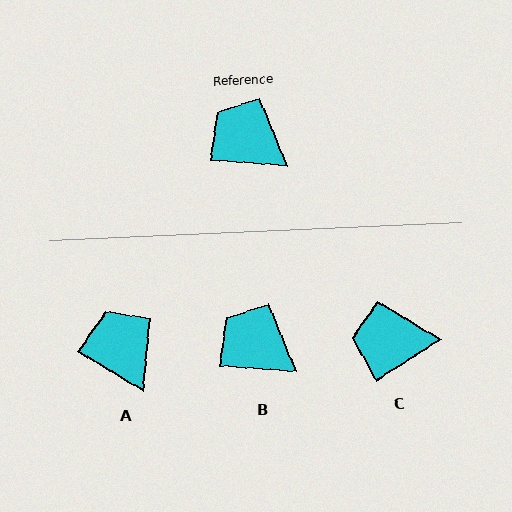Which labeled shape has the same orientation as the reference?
B.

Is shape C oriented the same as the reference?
No, it is off by about 37 degrees.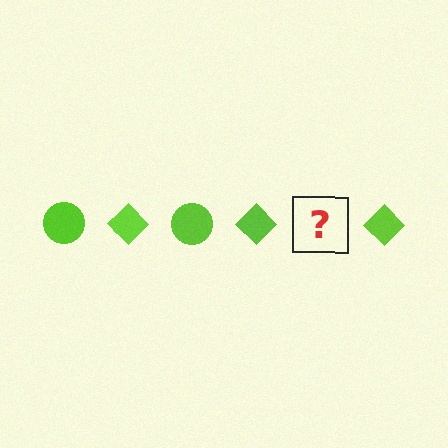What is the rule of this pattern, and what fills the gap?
The rule is that the pattern cycles through circle, diamond shapes in lime. The gap should be filled with a lime circle.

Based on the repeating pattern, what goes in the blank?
The blank should be a lime circle.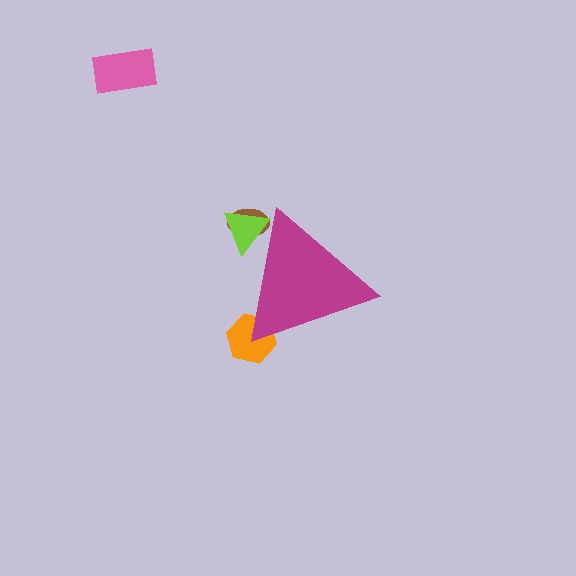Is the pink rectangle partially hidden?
No, the pink rectangle is fully visible.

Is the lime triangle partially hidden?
Yes, the lime triangle is partially hidden behind the magenta triangle.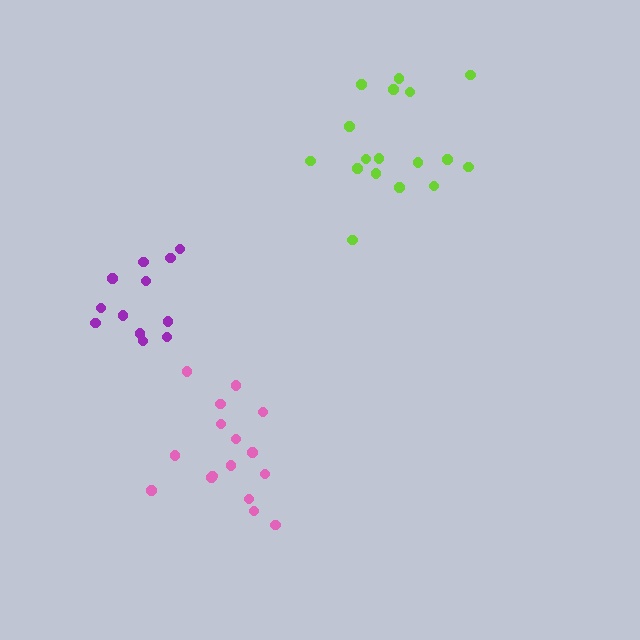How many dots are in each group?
Group 1: 17 dots, Group 2: 16 dots, Group 3: 12 dots (45 total).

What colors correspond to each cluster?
The clusters are colored: lime, pink, purple.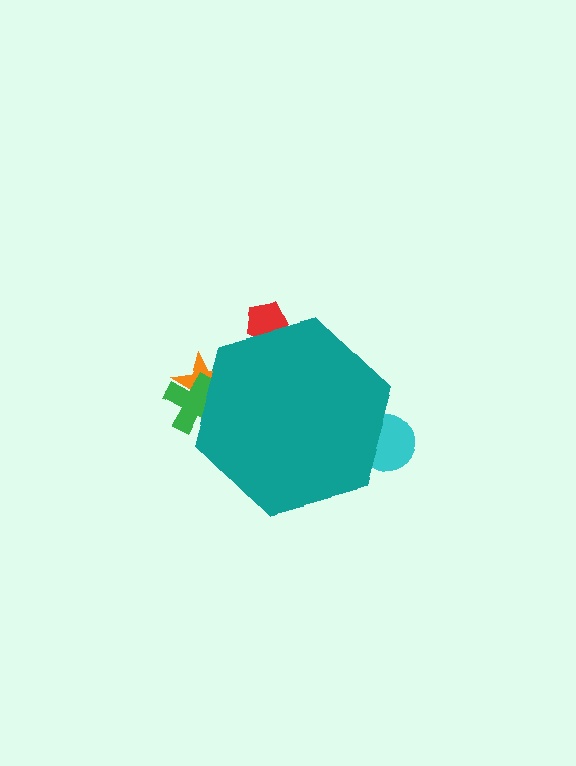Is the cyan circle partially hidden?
Yes, the cyan circle is partially hidden behind the teal hexagon.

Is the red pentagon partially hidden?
Yes, the red pentagon is partially hidden behind the teal hexagon.